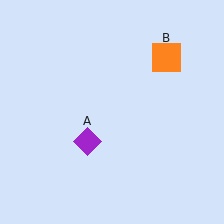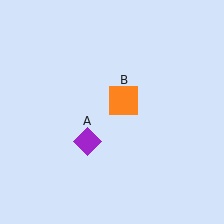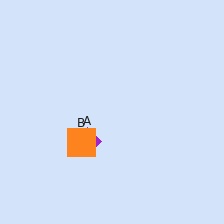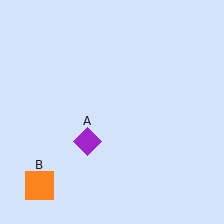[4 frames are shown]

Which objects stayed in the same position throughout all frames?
Purple diamond (object A) remained stationary.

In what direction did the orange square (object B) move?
The orange square (object B) moved down and to the left.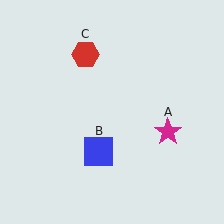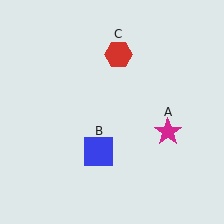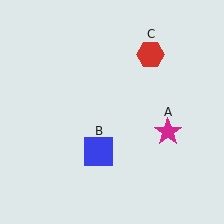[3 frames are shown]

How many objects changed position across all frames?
1 object changed position: red hexagon (object C).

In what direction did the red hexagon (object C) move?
The red hexagon (object C) moved right.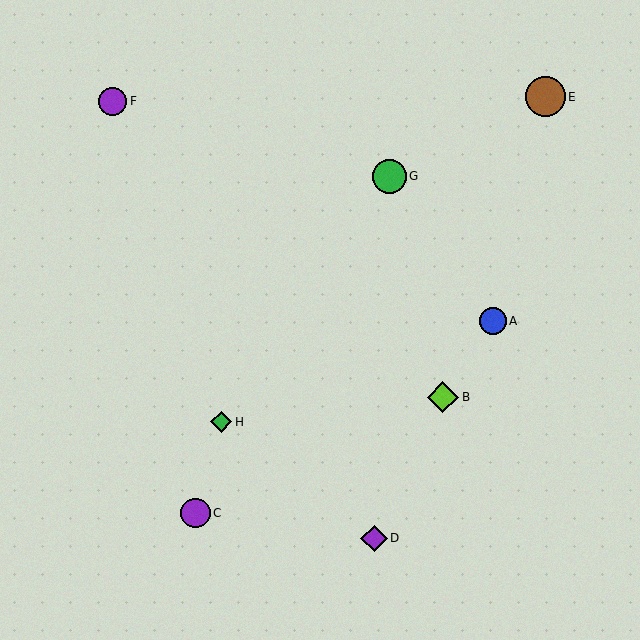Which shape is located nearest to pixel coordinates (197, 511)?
The purple circle (labeled C) at (196, 513) is nearest to that location.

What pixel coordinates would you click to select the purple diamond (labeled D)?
Click at (374, 538) to select the purple diamond D.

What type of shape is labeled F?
Shape F is a purple circle.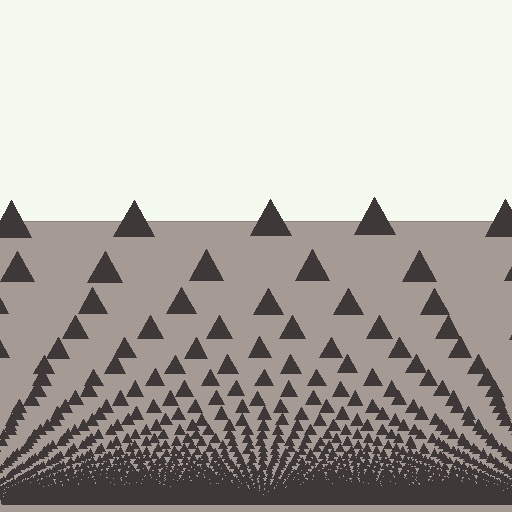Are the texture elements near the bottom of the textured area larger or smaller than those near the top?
Smaller. The gradient is inverted — elements near the bottom are smaller and denser.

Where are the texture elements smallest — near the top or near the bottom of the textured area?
Near the bottom.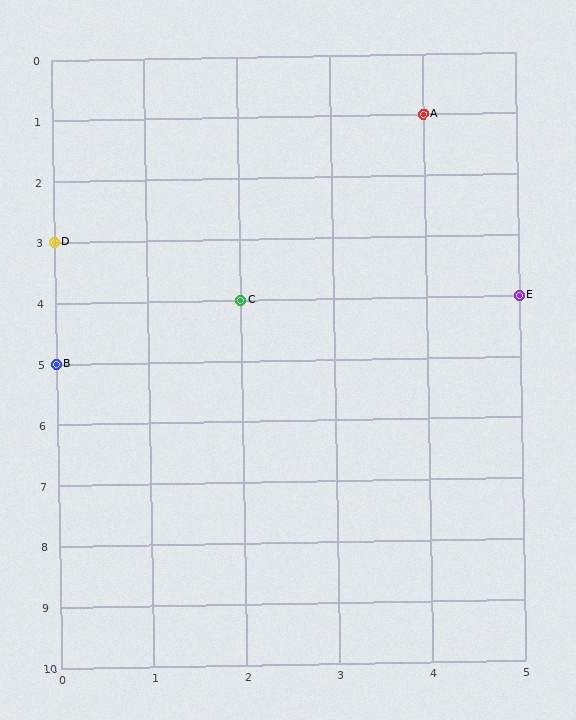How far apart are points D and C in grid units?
Points D and C are 2 columns and 1 row apart (about 2.2 grid units diagonally).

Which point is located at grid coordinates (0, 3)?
Point D is at (0, 3).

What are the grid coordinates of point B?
Point B is at grid coordinates (0, 5).